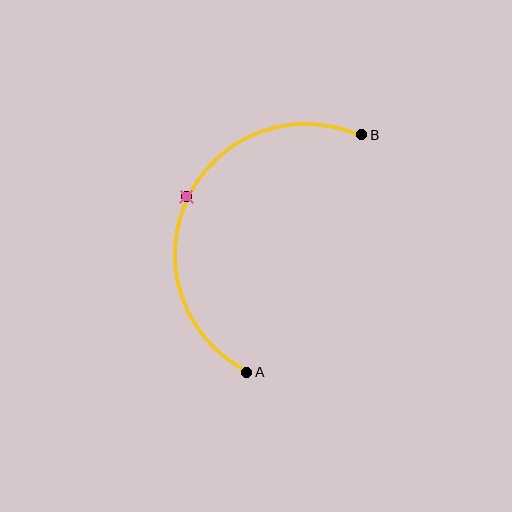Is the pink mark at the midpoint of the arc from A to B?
Yes. The pink mark lies on the arc at equal arc-length from both A and B — it is the arc midpoint.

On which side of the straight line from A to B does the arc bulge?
The arc bulges to the left of the straight line connecting A and B.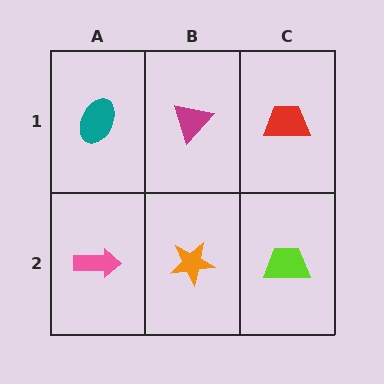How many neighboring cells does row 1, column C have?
2.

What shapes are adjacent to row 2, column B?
A magenta triangle (row 1, column B), a pink arrow (row 2, column A), a lime trapezoid (row 2, column C).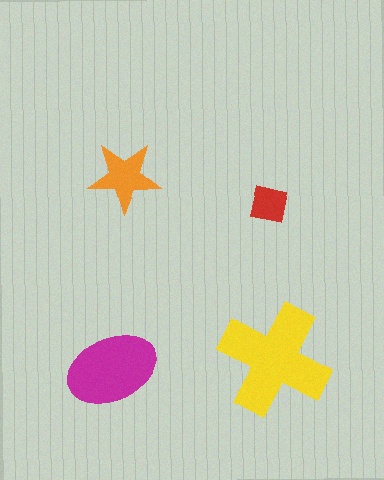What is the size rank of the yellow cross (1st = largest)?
1st.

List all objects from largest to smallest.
The yellow cross, the magenta ellipse, the orange star, the red square.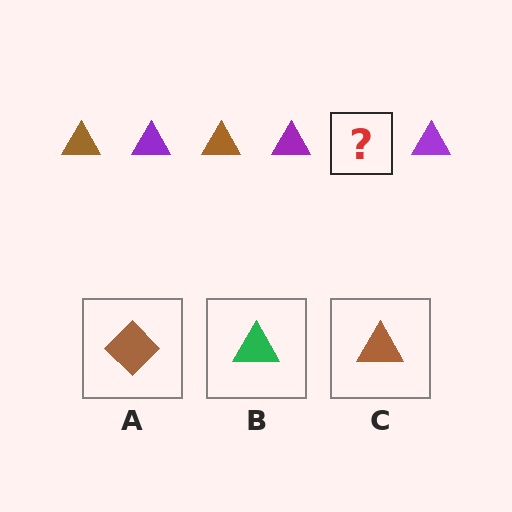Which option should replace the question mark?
Option C.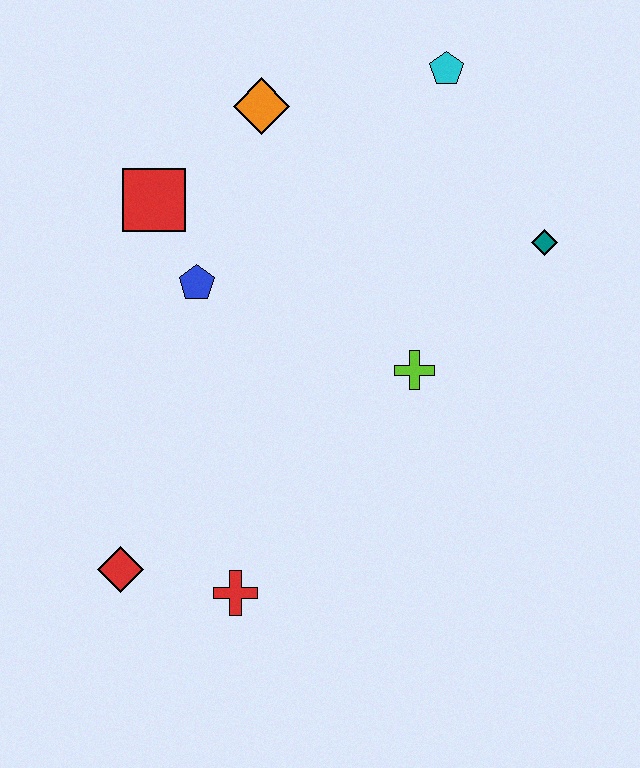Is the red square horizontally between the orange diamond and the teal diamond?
No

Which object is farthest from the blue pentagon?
The teal diamond is farthest from the blue pentagon.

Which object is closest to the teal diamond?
The lime cross is closest to the teal diamond.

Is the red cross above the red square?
No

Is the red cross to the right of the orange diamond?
No